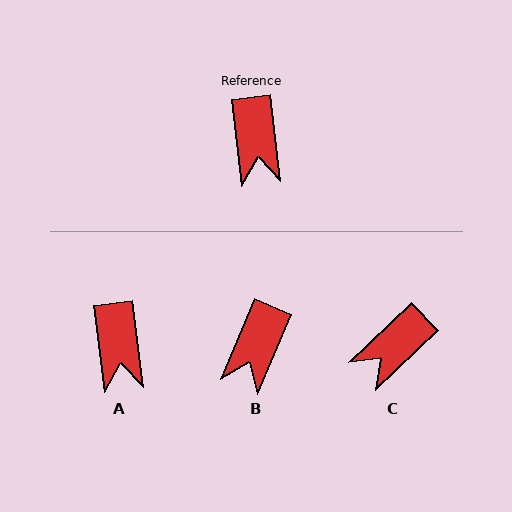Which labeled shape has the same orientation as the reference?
A.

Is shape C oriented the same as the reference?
No, it is off by about 54 degrees.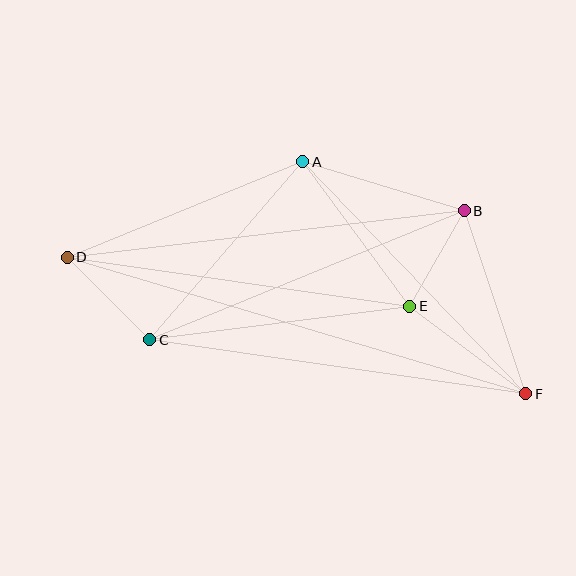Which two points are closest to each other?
Points B and E are closest to each other.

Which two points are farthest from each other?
Points D and F are farthest from each other.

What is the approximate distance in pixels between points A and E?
The distance between A and E is approximately 180 pixels.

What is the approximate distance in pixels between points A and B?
The distance between A and B is approximately 169 pixels.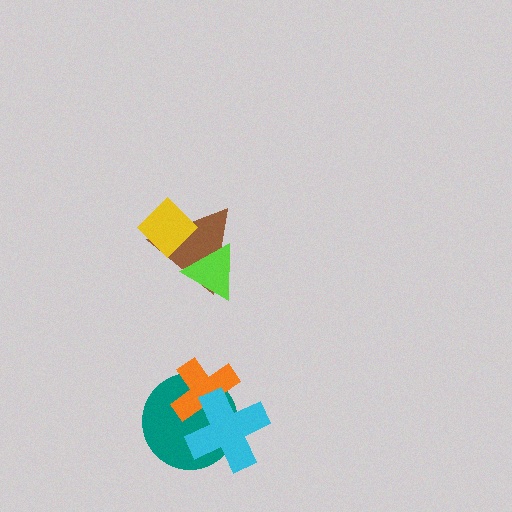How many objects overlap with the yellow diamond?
1 object overlaps with the yellow diamond.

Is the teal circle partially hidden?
Yes, it is partially covered by another shape.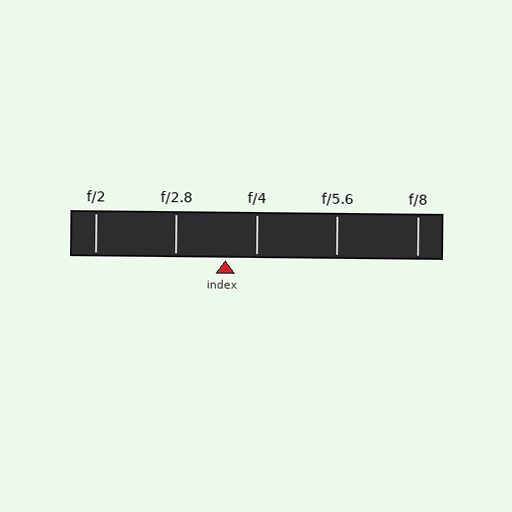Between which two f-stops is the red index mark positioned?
The index mark is between f/2.8 and f/4.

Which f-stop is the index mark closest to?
The index mark is closest to f/4.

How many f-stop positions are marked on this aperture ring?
There are 5 f-stop positions marked.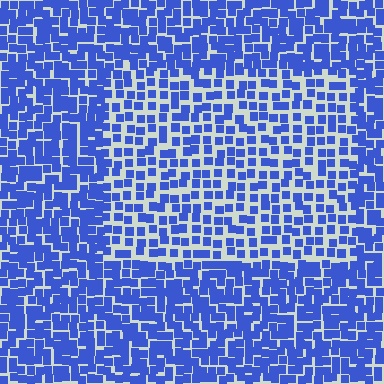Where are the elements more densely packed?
The elements are more densely packed outside the rectangle boundary.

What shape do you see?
I see a rectangle.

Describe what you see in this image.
The image contains small blue elements arranged at two different densities. A rectangle-shaped region is visible where the elements are less densely packed than the surrounding area.